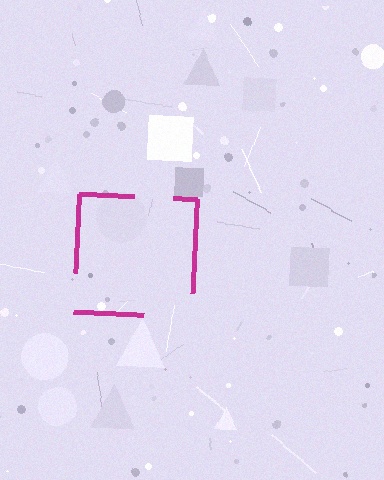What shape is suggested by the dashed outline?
The dashed outline suggests a square.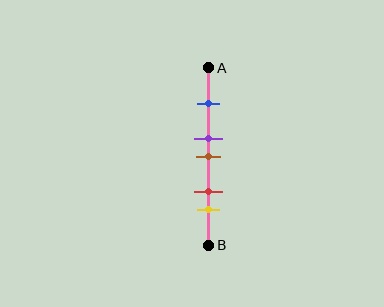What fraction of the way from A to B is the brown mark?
The brown mark is approximately 50% (0.5) of the way from A to B.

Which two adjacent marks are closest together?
The purple and brown marks are the closest adjacent pair.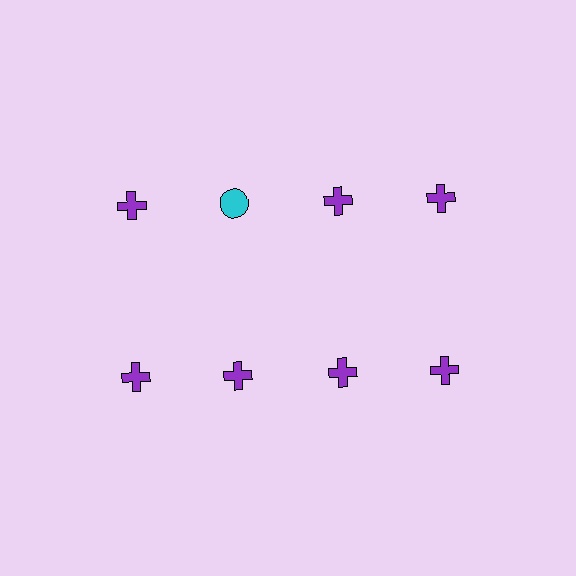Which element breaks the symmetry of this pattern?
The cyan circle in the top row, second from left column breaks the symmetry. All other shapes are purple crosses.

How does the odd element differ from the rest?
It differs in both color (cyan instead of purple) and shape (circle instead of cross).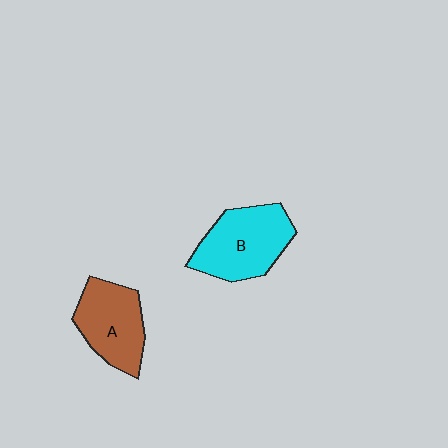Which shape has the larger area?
Shape B (cyan).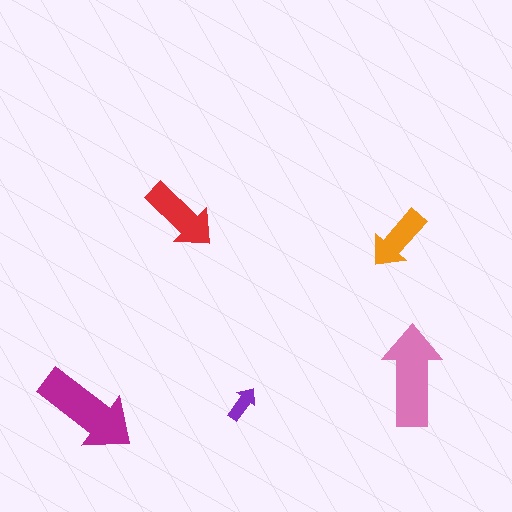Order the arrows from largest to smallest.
the magenta one, the pink one, the red one, the orange one, the purple one.